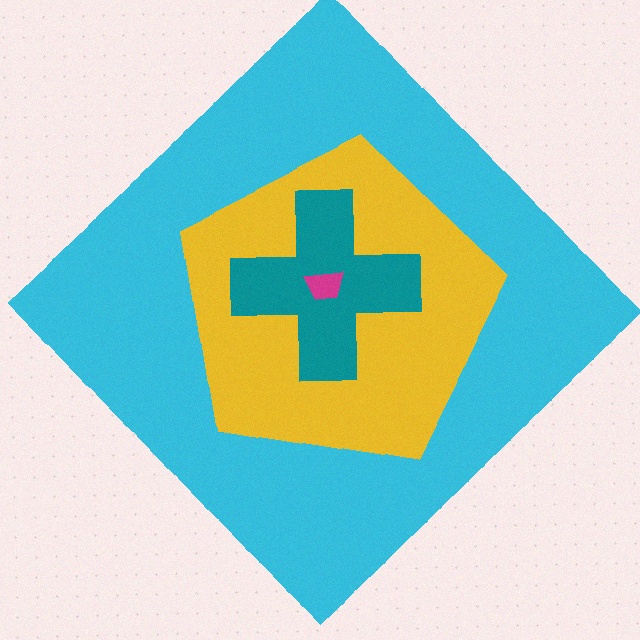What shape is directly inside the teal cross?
The magenta trapezoid.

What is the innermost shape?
The magenta trapezoid.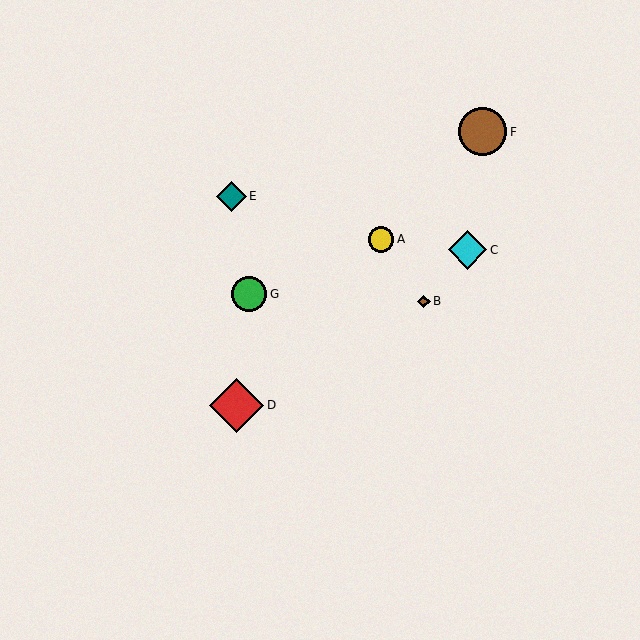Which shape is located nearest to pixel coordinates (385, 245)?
The yellow circle (labeled A) at (381, 239) is nearest to that location.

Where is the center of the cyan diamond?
The center of the cyan diamond is at (468, 250).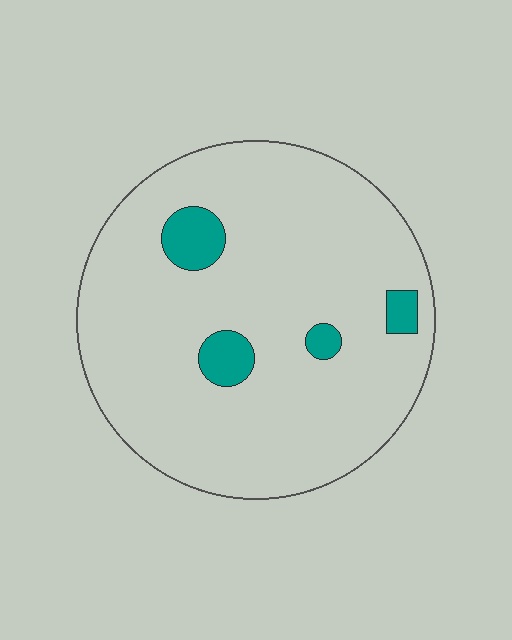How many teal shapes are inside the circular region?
4.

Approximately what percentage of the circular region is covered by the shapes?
Approximately 10%.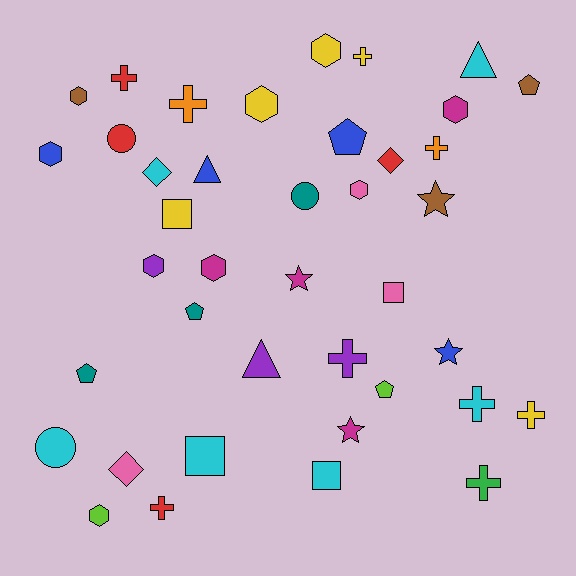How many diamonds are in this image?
There are 3 diamonds.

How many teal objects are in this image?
There are 3 teal objects.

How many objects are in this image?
There are 40 objects.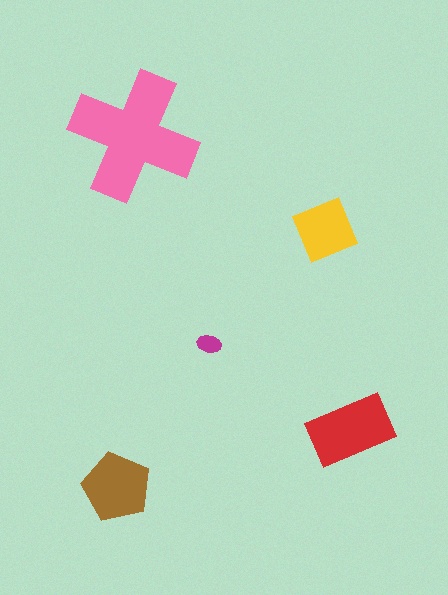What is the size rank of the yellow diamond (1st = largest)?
4th.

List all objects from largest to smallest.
The pink cross, the red rectangle, the brown pentagon, the yellow diamond, the magenta ellipse.